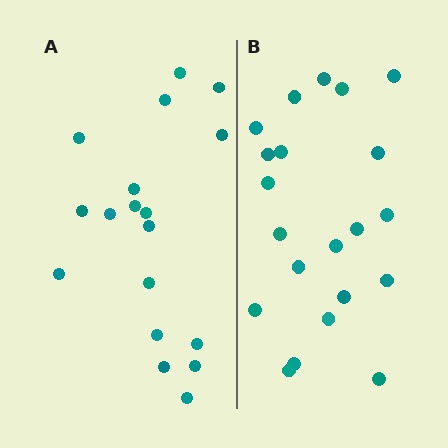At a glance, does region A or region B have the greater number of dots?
Region B (the right region) has more dots.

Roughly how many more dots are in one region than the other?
Region B has just a few more — roughly 2 or 3 more dots than region A.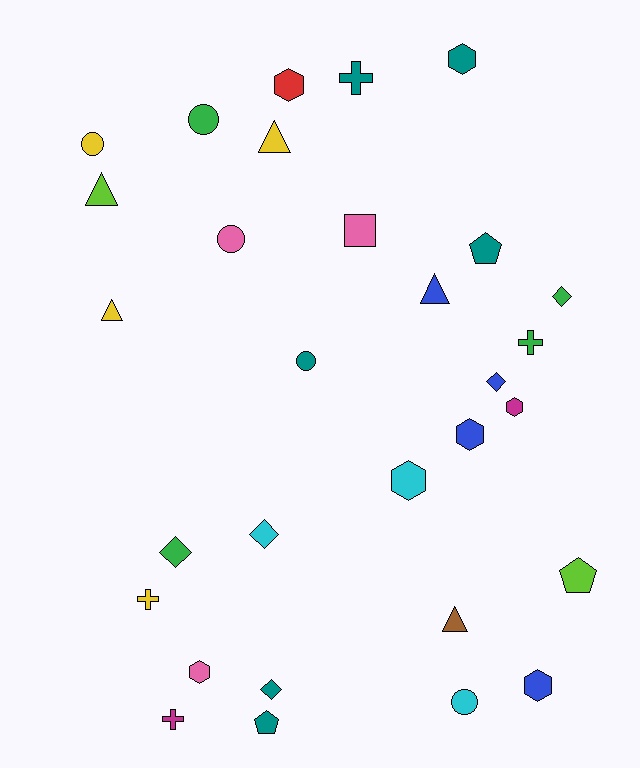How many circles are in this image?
There are 5 circles.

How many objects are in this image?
There are 30 objects.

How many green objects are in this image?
There are 4 green objects.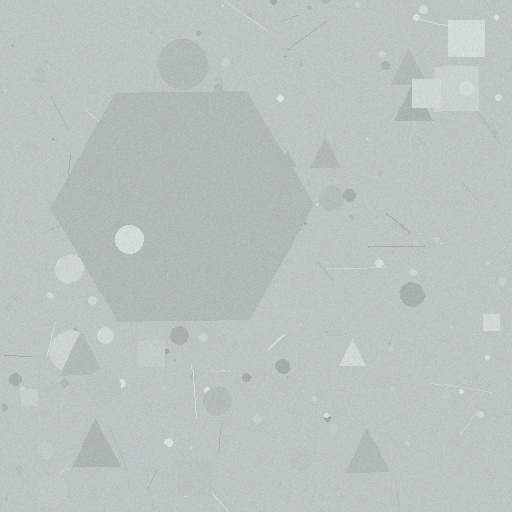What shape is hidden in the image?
A hexagon is hidden in the image.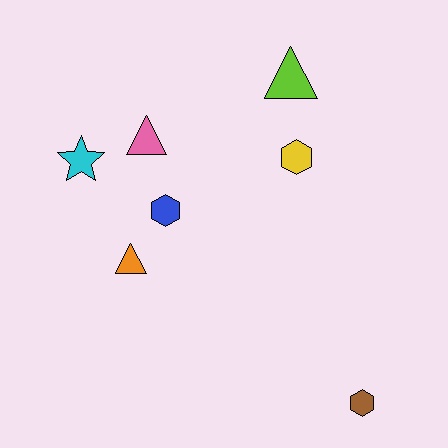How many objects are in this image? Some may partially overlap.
There are 7 objects.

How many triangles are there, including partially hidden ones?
There are 3 triangles.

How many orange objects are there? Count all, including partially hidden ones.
There is 1 orange object.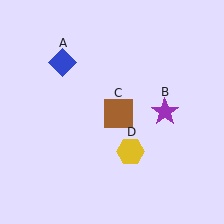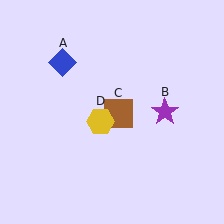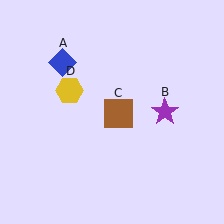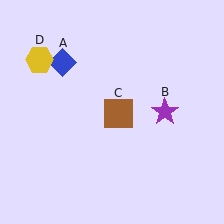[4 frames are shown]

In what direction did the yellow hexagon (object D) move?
The yellow hexagon (object D) moved up and to the left.